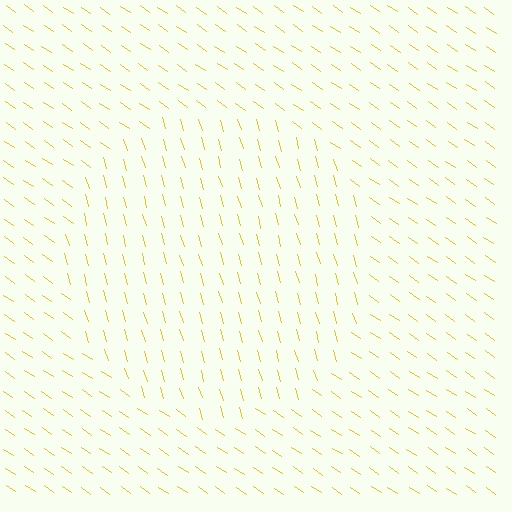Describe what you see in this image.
The image is filled with small yellow line segments. A circle region in the image has lines oriented differently from the surrounding lines, creating a visible texture boundary.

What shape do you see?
I see a circle.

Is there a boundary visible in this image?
Yes, there is a texture boundary formed by a change in line orientation.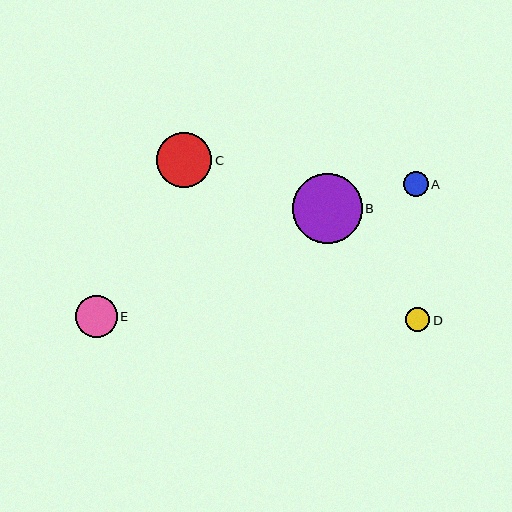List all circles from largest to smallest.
From largest to smallest: B, C, E, A, D.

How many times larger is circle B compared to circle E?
Circle B is approximately 1.7 times the size of circle E.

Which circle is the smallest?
Circle D is the smallest with a size of approximately 24 pixels.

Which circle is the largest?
Circle B is the largest with a size of approximately 70 pixels.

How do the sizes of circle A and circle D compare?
Circle A and circle D are approximately the same size.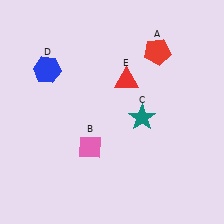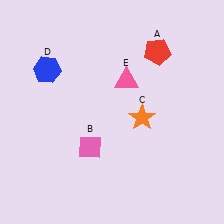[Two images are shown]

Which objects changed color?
C changed from teal to orange. E changed from red to pink.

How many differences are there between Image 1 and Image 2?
There are 2 differences between the two images.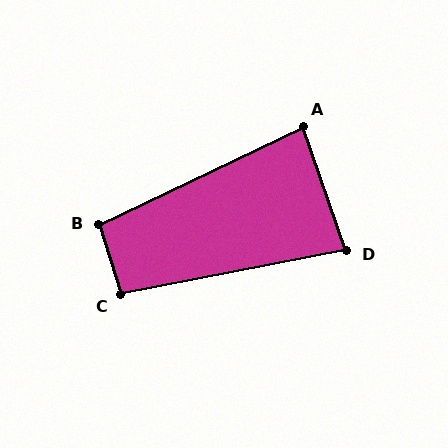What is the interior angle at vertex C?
Approximately 96 degrees (obtuse).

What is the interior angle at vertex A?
Approximately 84 degrees (acute).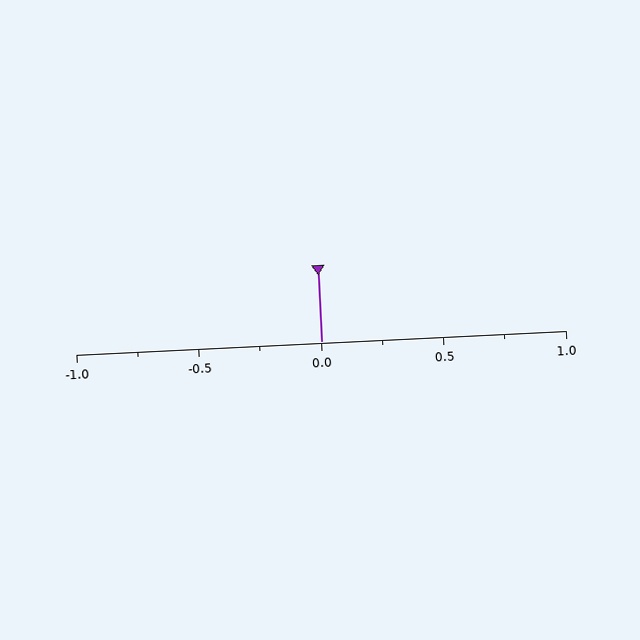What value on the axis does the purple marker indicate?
The marker indicates approximately 0.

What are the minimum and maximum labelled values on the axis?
The axis runs from -1.0 to 1.0.